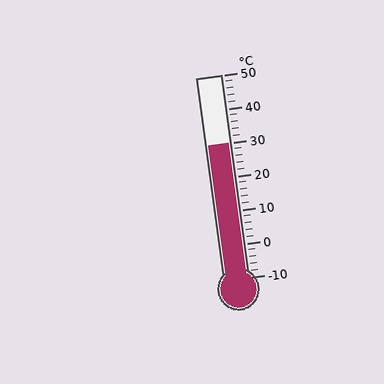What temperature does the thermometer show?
The thermometer shows approximately 30°C.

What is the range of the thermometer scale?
The thermometer scale ranges from -10°C to 50°C.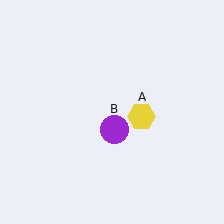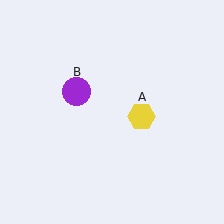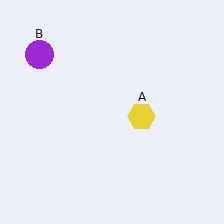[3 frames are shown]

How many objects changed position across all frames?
1 object changed position: purple circle (object B).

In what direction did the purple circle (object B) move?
The purple circle (object B) moved up and to the left.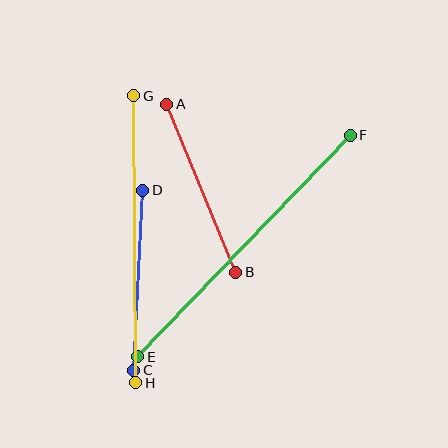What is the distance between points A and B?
The distance is approximately 182 pixels.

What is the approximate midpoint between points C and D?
The midpoint is at approximately (138, 280) pixels.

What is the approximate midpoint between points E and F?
The midpoint is at approximately (244, 246) pixels.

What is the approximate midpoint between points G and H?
The midpoint is at approximately (135, 239) pixels.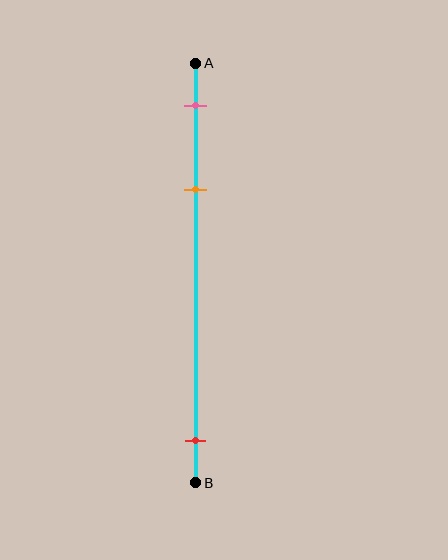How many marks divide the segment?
There are 3 marks dividing the segment.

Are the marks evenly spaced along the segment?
No, the marks are not evenly spaced.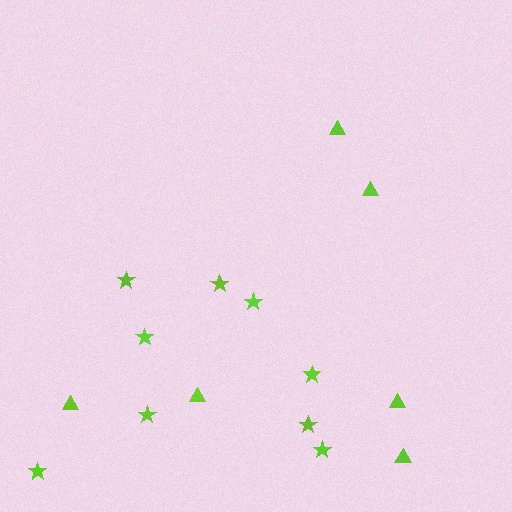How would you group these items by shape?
There are 2 groups: one group of stars (9) and one group of triangles (6).